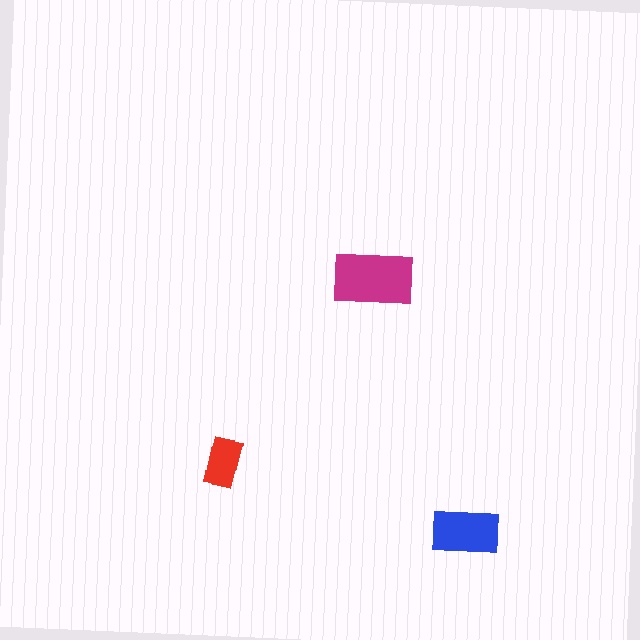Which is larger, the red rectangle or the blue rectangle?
The blue one.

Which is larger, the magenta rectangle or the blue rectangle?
The magenta one.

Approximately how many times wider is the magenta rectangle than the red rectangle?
About 1.5 times wider.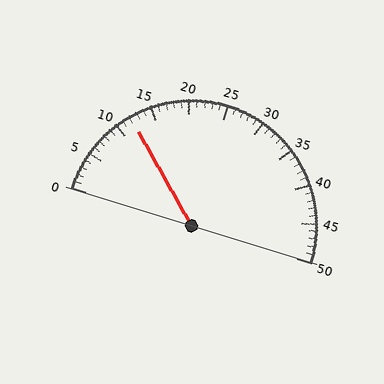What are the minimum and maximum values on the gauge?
The gauge ranges from 0 to 50.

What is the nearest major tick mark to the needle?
The nearest major tick mark is 10.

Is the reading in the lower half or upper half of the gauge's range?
The reading is in the lower half of the range (0 to 50).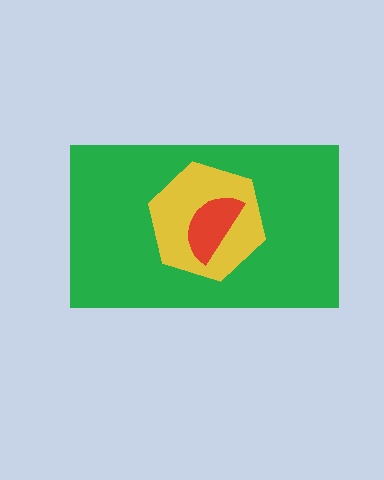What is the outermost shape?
The green rectangle.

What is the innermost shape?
The red semicircle.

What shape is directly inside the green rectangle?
The yellow hexagon.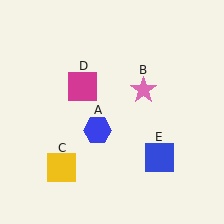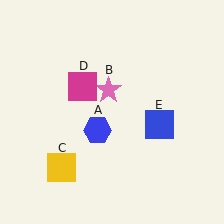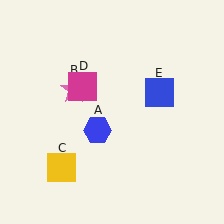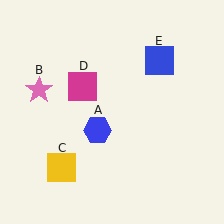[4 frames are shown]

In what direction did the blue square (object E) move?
The blue square (object E) moved up.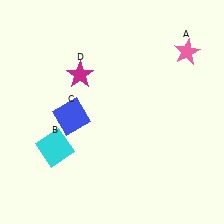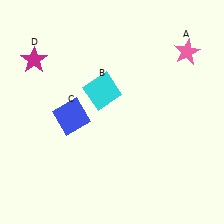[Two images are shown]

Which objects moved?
The objects that moved are: the cyan square (B), the magenta star (D).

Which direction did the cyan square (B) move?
The cyan square (B) moved up.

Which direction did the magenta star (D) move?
The magenta star (D) moved left.